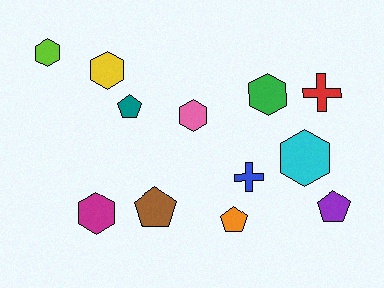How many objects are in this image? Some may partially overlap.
There are 12 objects.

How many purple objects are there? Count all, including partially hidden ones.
There is 1 purple object.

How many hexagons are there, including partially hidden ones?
There are 6 hexagons.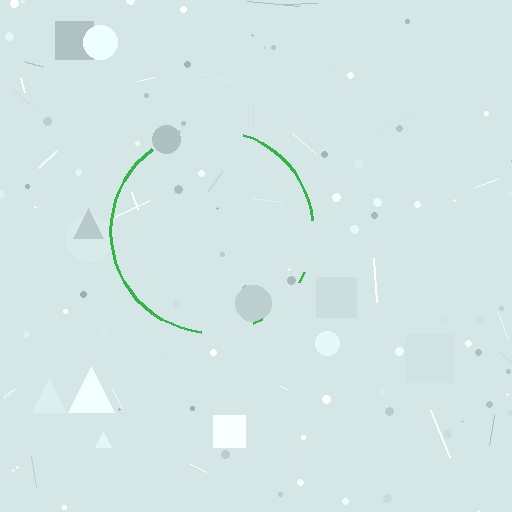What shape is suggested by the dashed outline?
The dashed outline suggests a circle.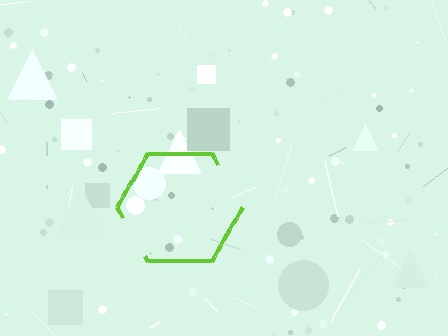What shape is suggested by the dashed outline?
The dashed outline suggests a hexagon.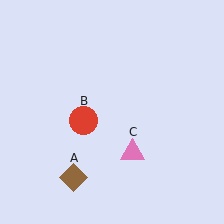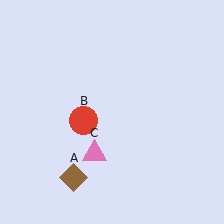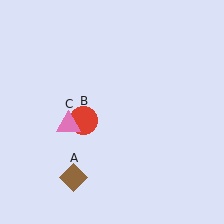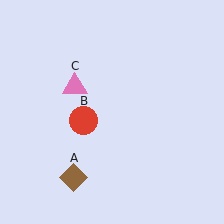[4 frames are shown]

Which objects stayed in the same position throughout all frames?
Brown diamond (object A) and red circle (object B) remained stationary.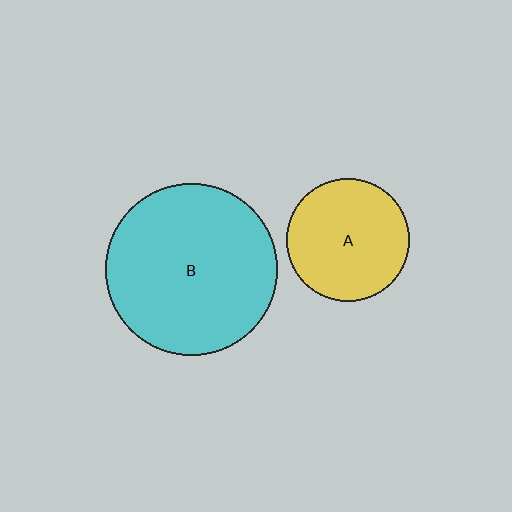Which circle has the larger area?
Circle B (cyan).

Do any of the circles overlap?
No, none of the circles overlap.